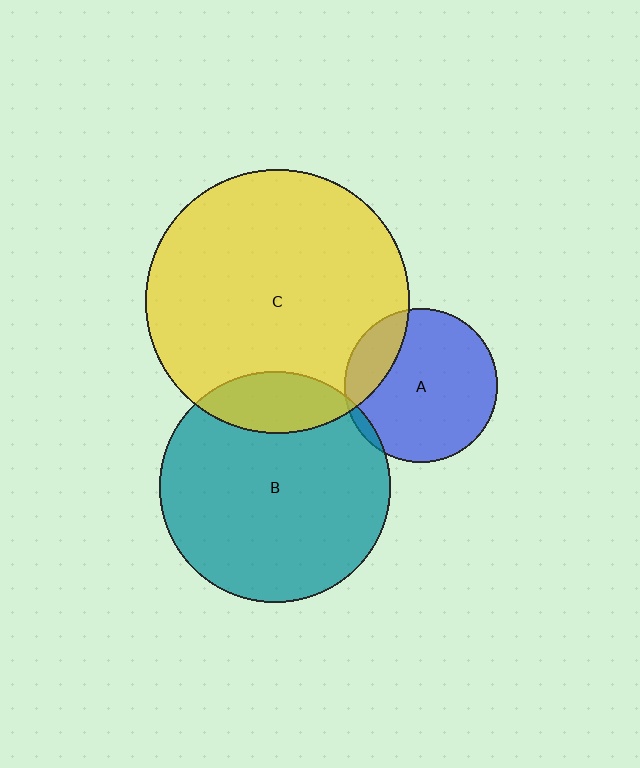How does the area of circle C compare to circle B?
Approximately 1.3 times.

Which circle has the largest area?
Circle C (yellow).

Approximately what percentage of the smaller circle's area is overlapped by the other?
Approximately 20%.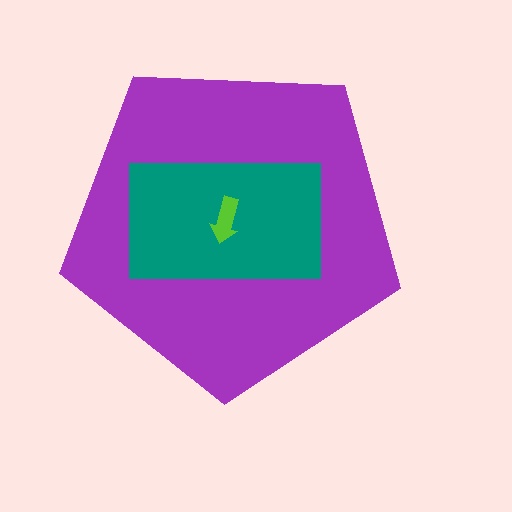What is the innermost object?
The lime arrow.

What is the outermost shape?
The purple pentagon.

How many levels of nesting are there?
3.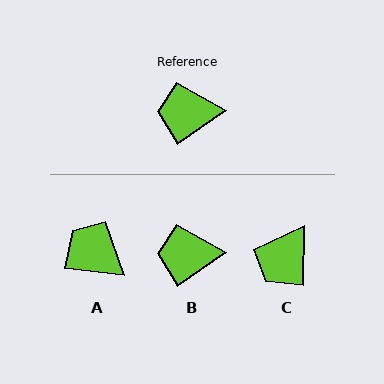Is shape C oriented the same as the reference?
No, it is off by about 54 degrees.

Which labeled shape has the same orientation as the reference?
B.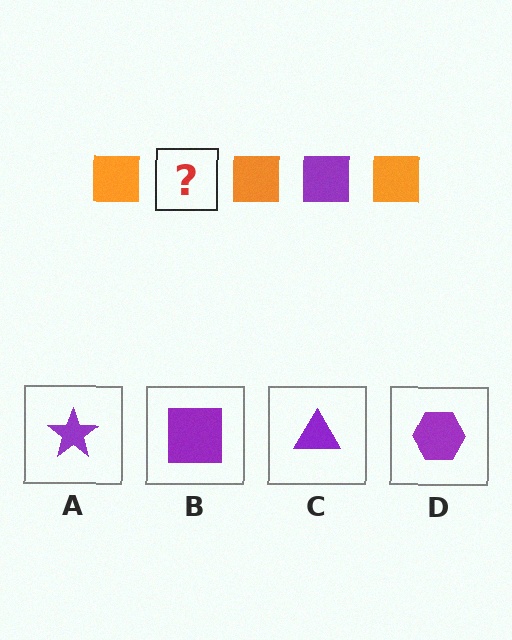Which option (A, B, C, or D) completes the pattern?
B.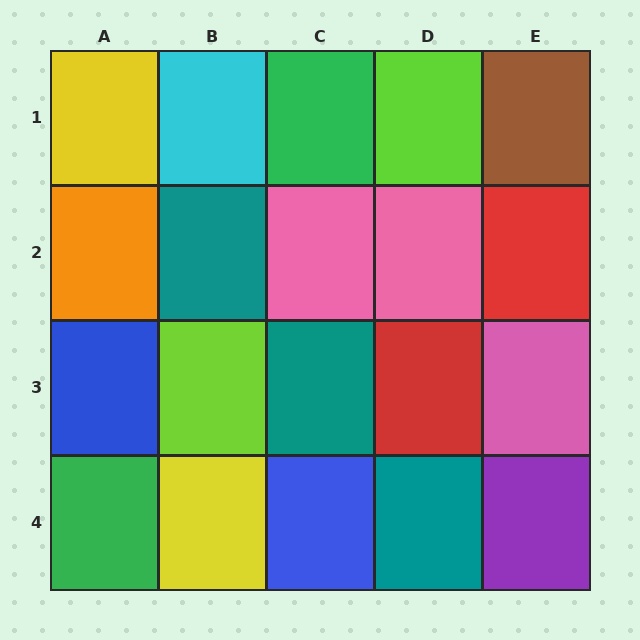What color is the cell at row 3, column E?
Pink.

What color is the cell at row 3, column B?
Lime.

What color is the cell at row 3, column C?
Teal.